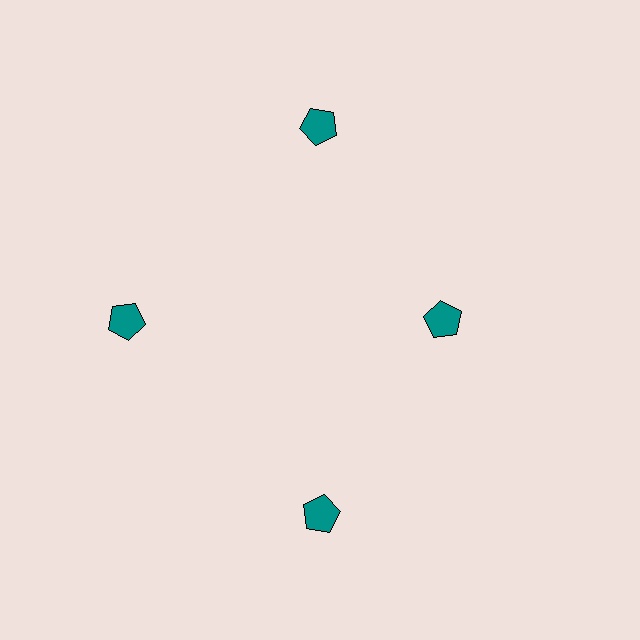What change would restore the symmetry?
The symmetry would be restored by moving it outward, back onto the ring so that all 4 pentagons sit at equal angles and equal distance from the center.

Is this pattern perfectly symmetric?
No. The 4 teal pentagons are arranged in a ring, but one element near the 3 o'clock position is pulled inward toward the center, breaking the 4-fold rotational symmetry.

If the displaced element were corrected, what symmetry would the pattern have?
It would have 4-fold rotational symmetry — the pattern would map onto itself every 90 degrees.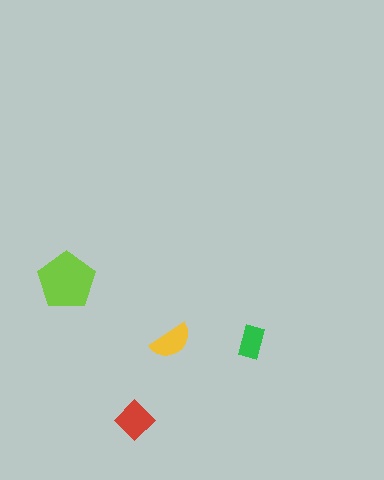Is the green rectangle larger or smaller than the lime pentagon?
Smaller.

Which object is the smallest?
The green rectangle.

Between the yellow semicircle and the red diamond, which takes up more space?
The red diamond.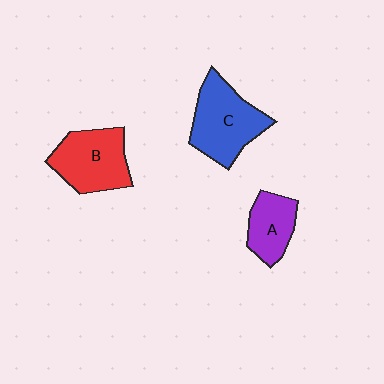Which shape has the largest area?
Shape C (blue).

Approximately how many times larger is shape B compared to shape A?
Approximately 1.5 times.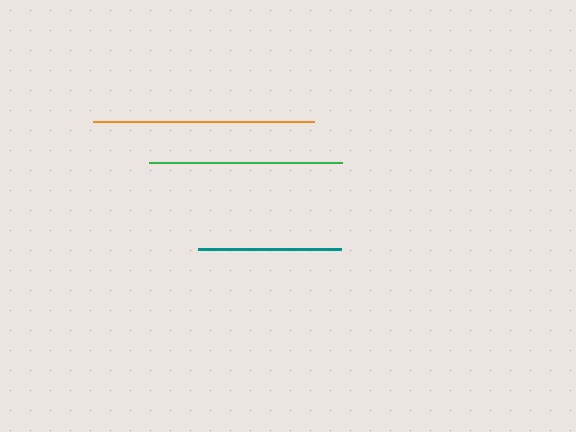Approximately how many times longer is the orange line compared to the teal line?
The orange line is approximately 1.5 times the length of the teal line.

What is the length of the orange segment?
The orange segment is approximately 222 pixels long.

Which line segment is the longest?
The orange line is the longest at approximately 222 pixels.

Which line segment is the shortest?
The teal line is the shortest at approximately 143 pixels.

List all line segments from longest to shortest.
From longest to shortest: orange, green, teal.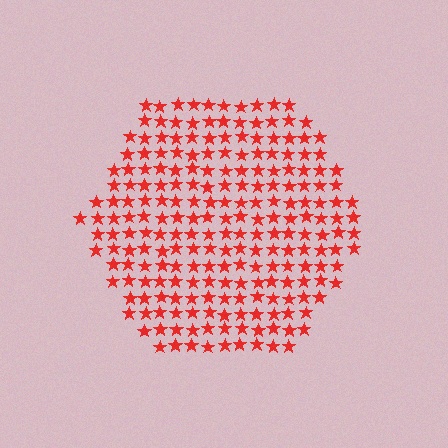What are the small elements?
The small elements are stars.